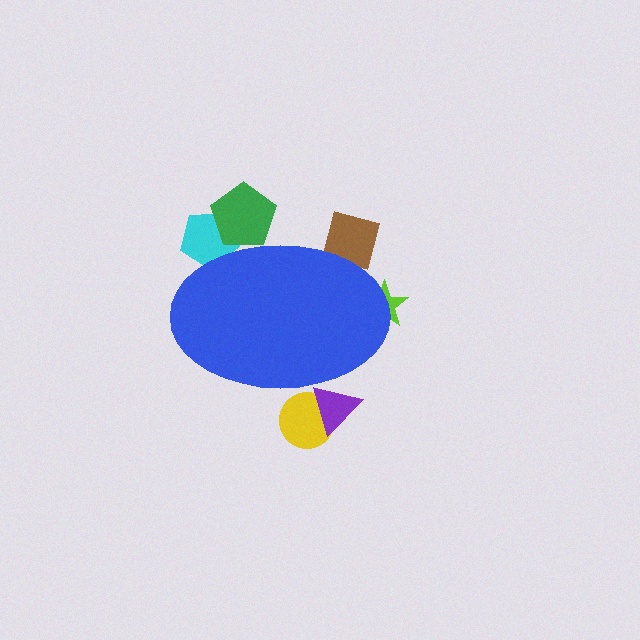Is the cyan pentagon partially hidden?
Yes, the cyan pentagon is partially hidden behind the blue ellipse.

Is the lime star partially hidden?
Yes, the lime star is partially hidden behind the blue ellipse.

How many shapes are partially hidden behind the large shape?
6 shapes are partially hidden.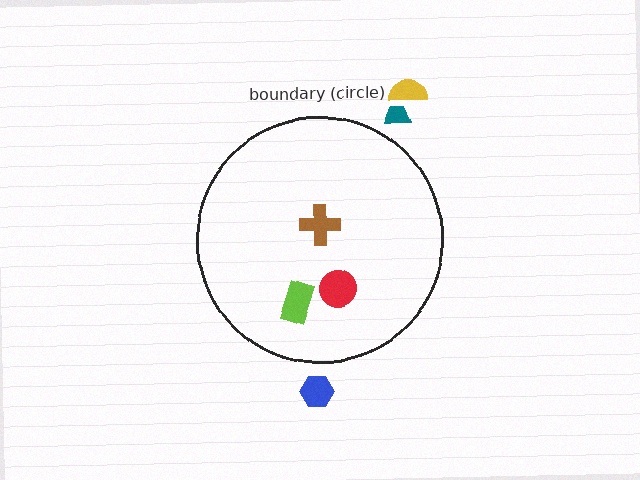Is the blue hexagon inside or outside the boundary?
Outside.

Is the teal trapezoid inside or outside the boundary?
Outside.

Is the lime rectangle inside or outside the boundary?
Inside.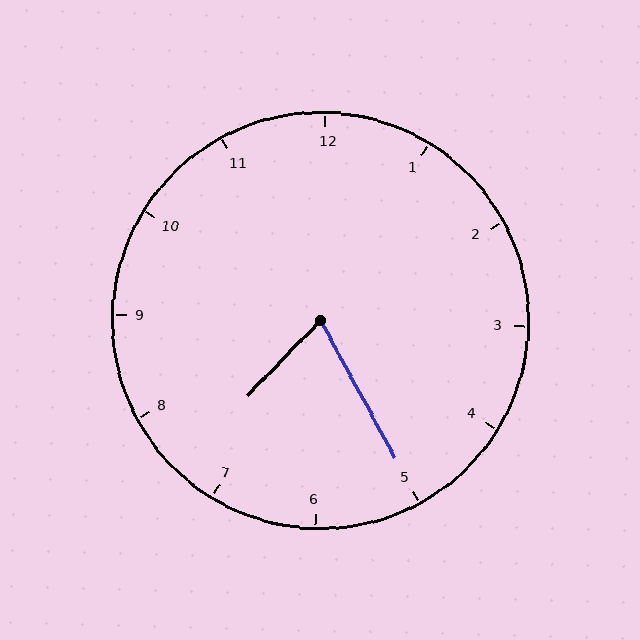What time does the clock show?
7:25.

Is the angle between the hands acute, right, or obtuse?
It is acute.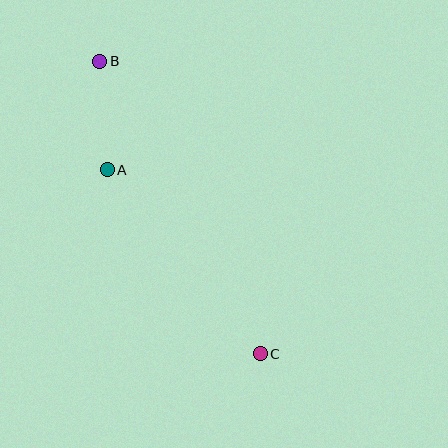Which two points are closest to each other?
Points A and B are closest to each other.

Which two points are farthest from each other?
Points B and C are farthest from each other.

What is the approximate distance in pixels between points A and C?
The distance between A and C is approximately 239 pixels.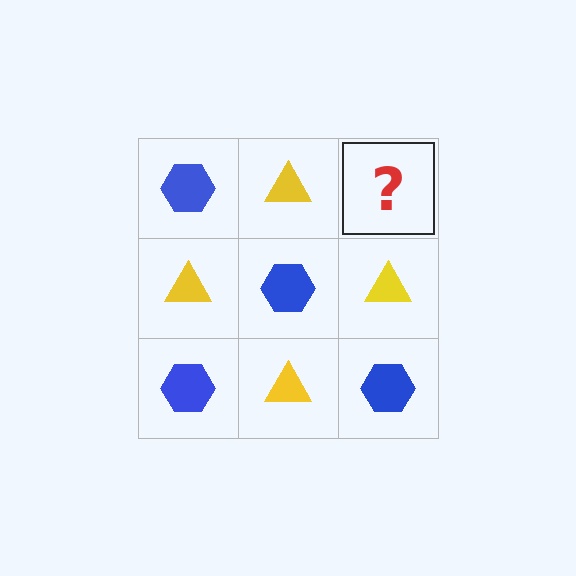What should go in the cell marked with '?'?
The missing cell should contain a blue hexagon.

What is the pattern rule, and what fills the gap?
The rule is that it alternates blue hexagon and yellow triangle in a checkerboard pattern. The gap should be filled with a blue hexagon.